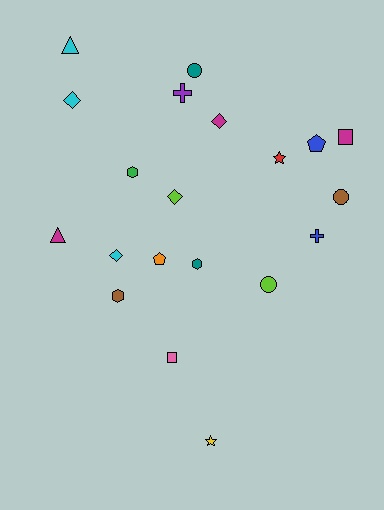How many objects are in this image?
There are 20 objects.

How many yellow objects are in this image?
There is 1 yellow object.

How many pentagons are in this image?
There are 2 pentagons.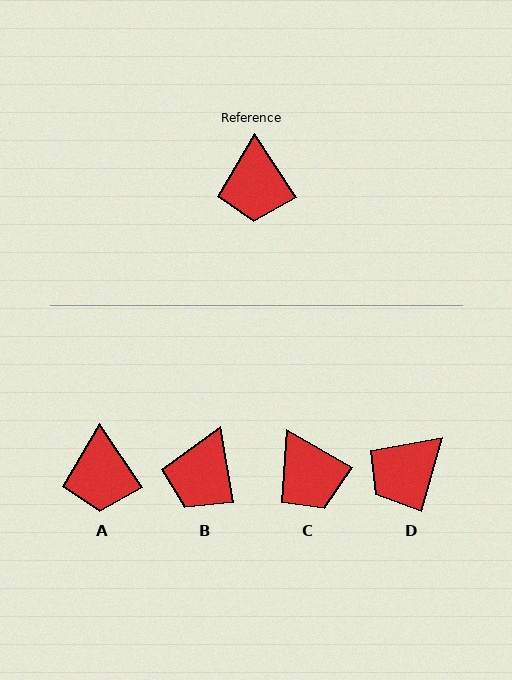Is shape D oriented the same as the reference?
No, it is off by about 49 degrees.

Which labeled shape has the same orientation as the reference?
A.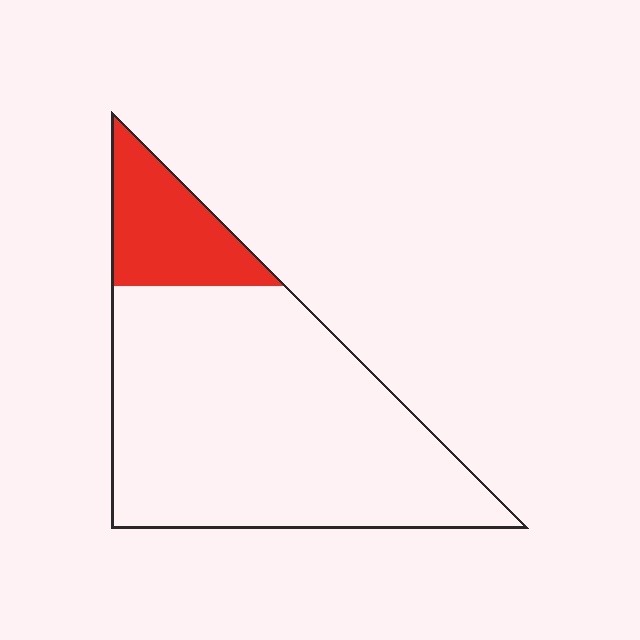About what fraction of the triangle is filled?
About one sixth (1/6).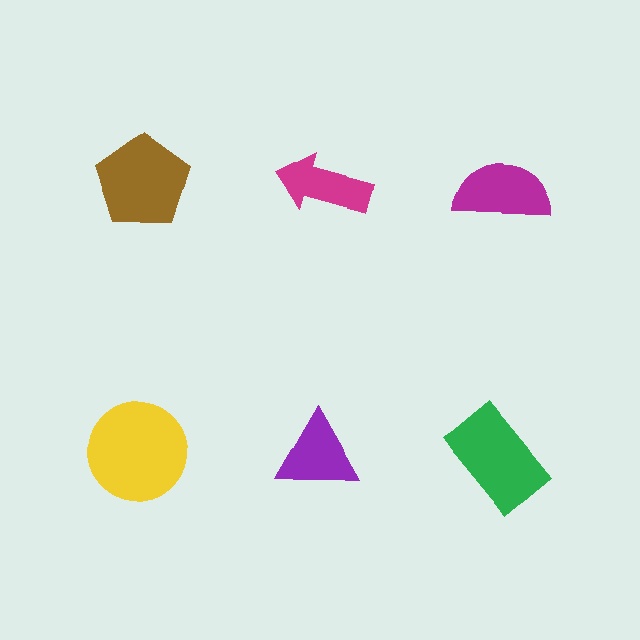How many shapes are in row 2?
3 shapes.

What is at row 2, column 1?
A yellow circle.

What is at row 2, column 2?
A purple triangle.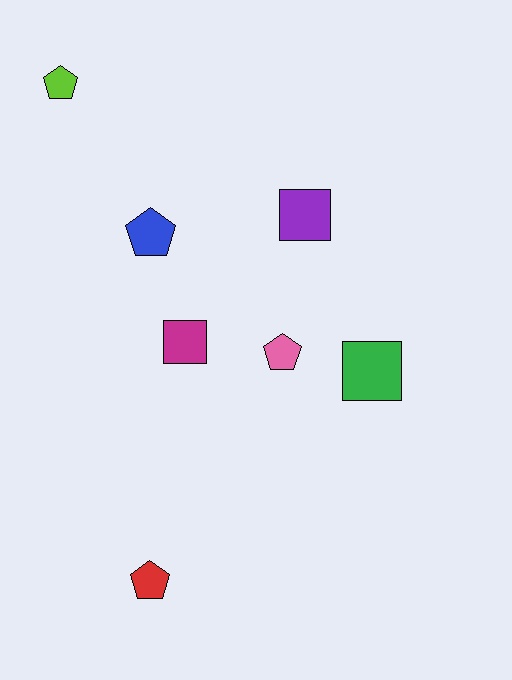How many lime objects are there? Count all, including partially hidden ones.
There is 1 lime object.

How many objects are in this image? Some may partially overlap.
There are 7 objects.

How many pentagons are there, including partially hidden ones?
There are 4 pentagons.